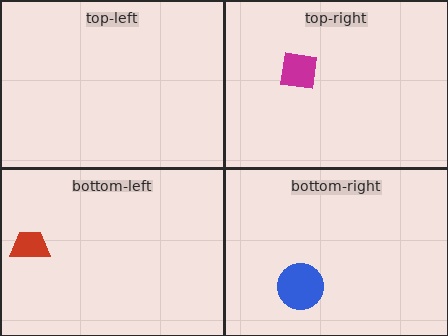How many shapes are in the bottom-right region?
1.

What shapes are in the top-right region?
The magenta square.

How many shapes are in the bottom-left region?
1.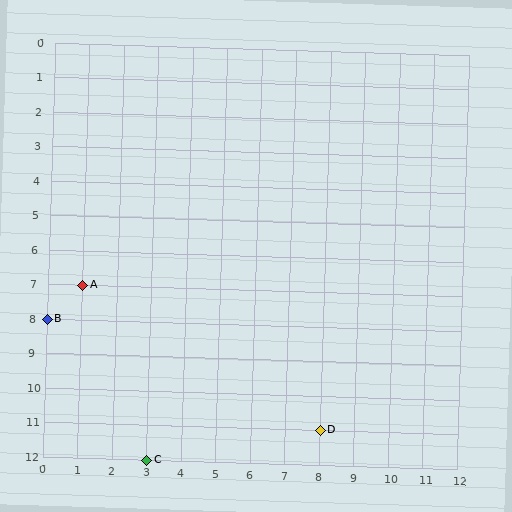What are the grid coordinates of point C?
Point C is at grid coordinates (3, 12).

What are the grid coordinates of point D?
Point D is at grid coordinates (8, 11).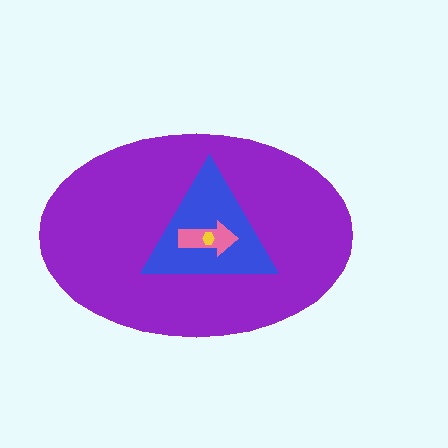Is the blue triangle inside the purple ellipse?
Yes.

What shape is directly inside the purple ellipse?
The blue triangle.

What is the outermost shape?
The purple ellipse.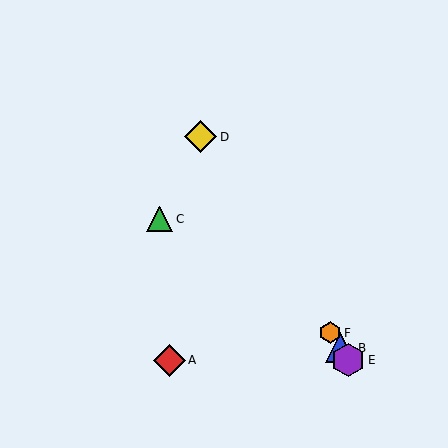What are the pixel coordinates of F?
Object F is at (330, 333).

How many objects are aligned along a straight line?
4 objects (B, D, E, F) are aligned along a straight line.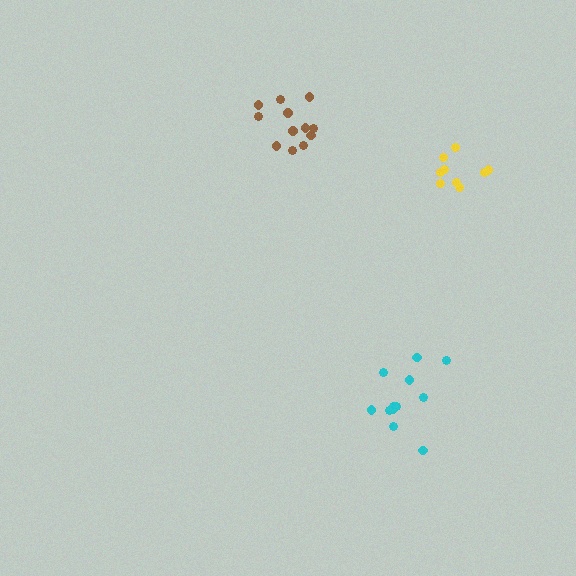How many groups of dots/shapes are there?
There are 3 groups.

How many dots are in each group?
Group 1: 12 dots, Group 2: 9 dots, Group 3: 12 dots (33 total).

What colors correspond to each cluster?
The clusters are colored: cyan, yellow, brown.